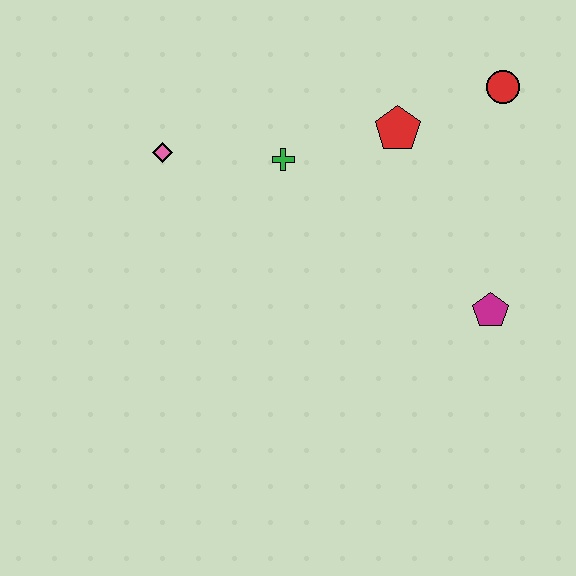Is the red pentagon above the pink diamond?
Yes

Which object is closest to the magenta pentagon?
The red pentagon is closest to the magenta pentagon.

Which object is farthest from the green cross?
The magenta pentagon is farthest from the green cross.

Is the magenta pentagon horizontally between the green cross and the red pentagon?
No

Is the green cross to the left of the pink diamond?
No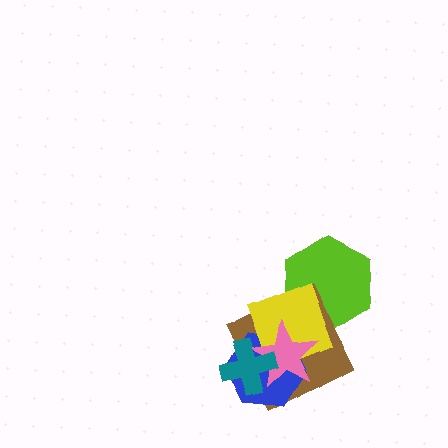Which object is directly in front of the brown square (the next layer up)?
The blue hexagon is directly in front of the brown square.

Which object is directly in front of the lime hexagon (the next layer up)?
The brown square is directly in front of the lime hexagon.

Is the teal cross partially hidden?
No, no other shape covers it.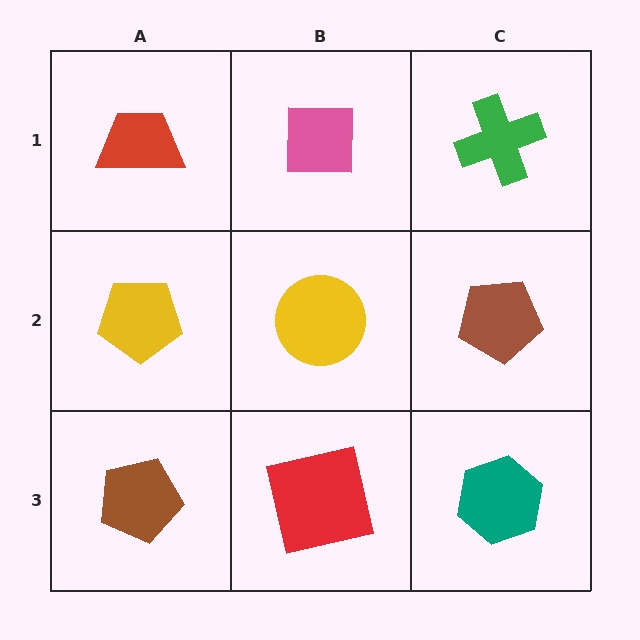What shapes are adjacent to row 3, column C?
A brown pentagon (row 2, column C), a red square (row 3, column B).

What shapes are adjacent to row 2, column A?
A red trapezoid (row 1, column A), a brown pentagon (row 3, column A), a yellow circle (row 2, column B).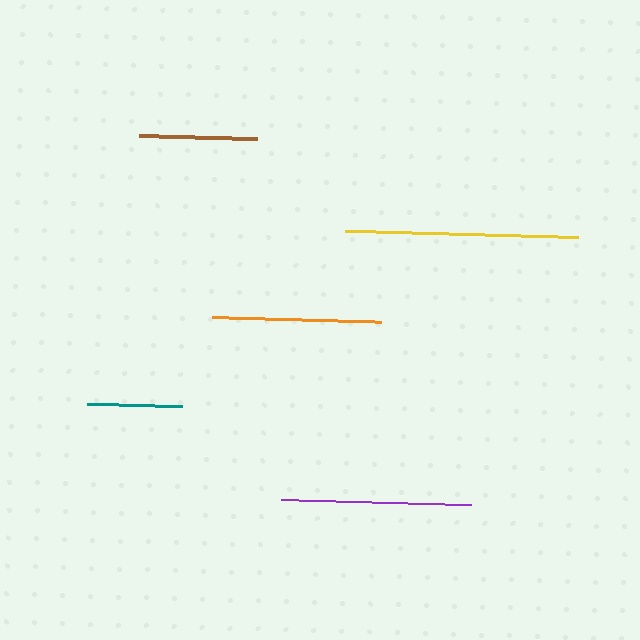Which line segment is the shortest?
The teal line is the shortest at approximately 95 pixels.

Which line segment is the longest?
The yellow line is the longest at approximately 233 pixels.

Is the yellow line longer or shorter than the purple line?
The yellow line is longer than the purple line.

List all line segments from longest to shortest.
From longest to shortest: yellow, purple, orange, brown, teal.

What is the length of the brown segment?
The brown segment is approximately 118 pixels long.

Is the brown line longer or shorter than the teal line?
The brown line is longer than the teal line.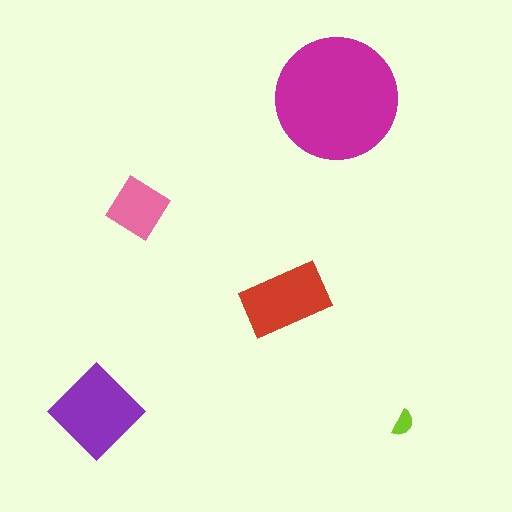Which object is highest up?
The magenta circle is topmost.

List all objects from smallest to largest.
The lime semicircle, the pink diamond, the red rectangle, the purple diamond, the magenta circle.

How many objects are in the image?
There are 5 objects in the image.